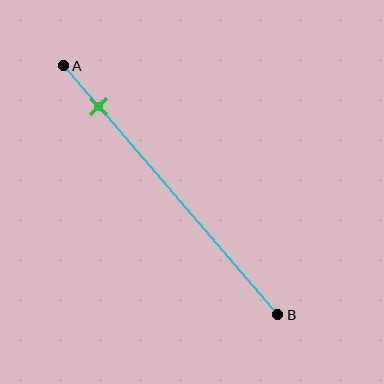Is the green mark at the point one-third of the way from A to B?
No, the mark is at about 15% from A, not at the 33% one-third point.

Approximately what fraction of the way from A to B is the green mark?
The green mark is approximately 15% of the way from A to B.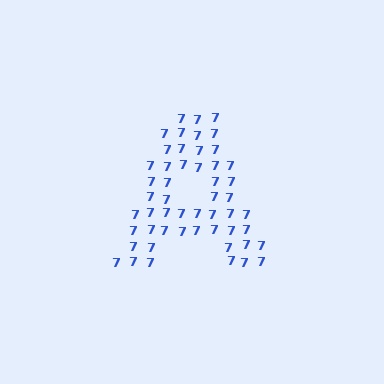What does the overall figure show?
The overall figure shows the letter A.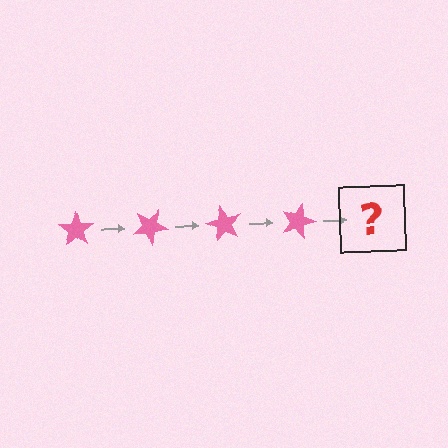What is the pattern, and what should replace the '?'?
The pattern is that the star rotates 30 degrees each step. The '?' should be a pink star rotated 120 degrees.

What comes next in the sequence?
The next element should be a pink star rotated 120 degrees.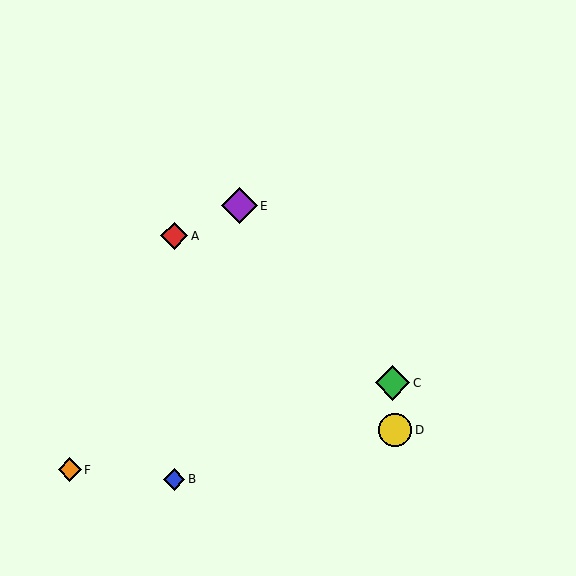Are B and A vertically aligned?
Yes, both are at x≈174.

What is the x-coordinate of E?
Object E is at x≈240.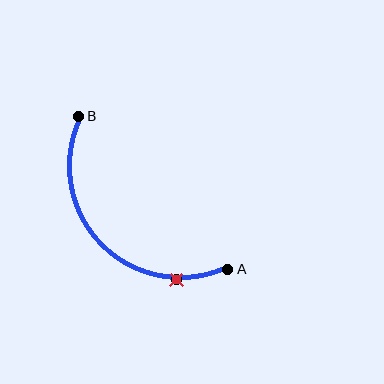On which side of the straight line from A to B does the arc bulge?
The arc bulges below and to the left of the straight line connecting A and B.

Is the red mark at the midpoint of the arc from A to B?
No. The red mark lies on the arc but is closer to endpoint A. The arc midpoint would be at the point on the curve equidistant along the arc from both A and B.